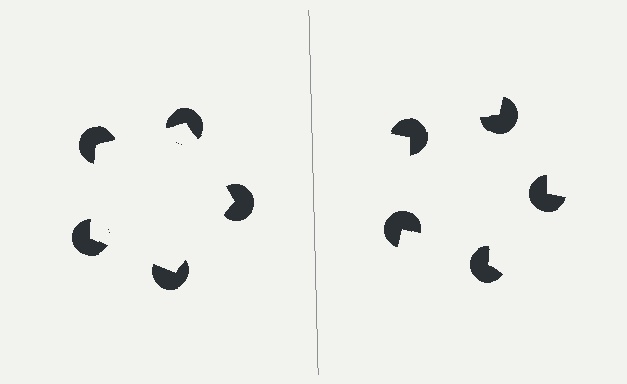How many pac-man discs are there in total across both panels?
10 — 5 on each side.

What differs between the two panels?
The pac-man discs are positioned identically on both sides; only the wedge orientations differ. On the left they align to a pentagon; on the right they are misaligned.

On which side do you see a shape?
An illusory pentagon appears on the left side. On the right side the wedge cuts are rotated, so no coherent shape forms.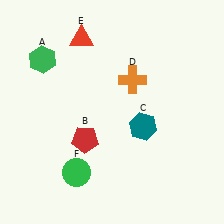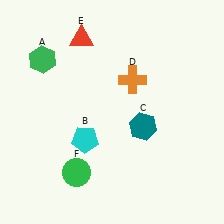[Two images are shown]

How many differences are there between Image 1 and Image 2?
There is 1 difference between the two images.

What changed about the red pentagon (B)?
In Image 1, B is red. In Image 2, it changed to cyan.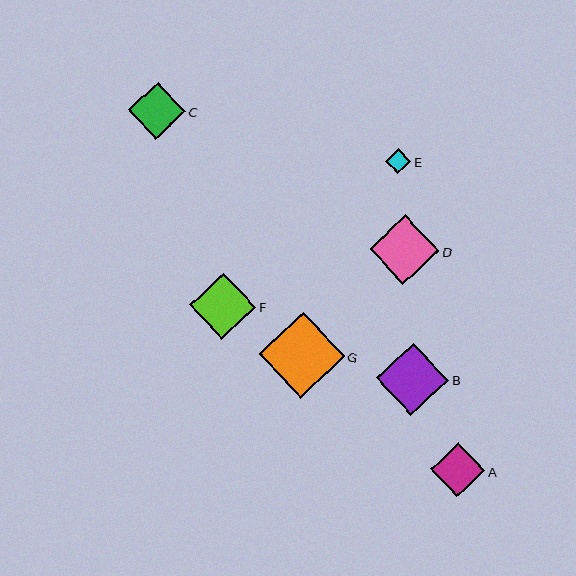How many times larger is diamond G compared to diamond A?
Diamond G is approximately 1.6 times the size of diamond A.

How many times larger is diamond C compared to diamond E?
Diamond C is approximately 2.3 times the size of diamond E.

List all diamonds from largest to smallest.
From largest to smallest: G, B, D, F, C, A, E.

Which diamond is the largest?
Diamond G is the largest with a size of approximately 86 pixels.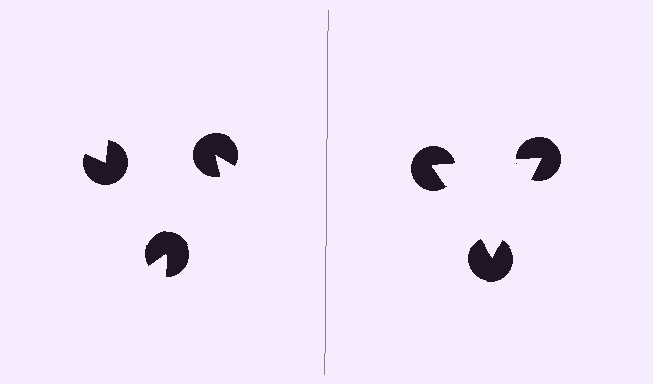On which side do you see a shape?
An illusory triangle appears on the right side. On the left side the wedge cuts are rotated, so no coherent shape forms.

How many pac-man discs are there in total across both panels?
6 — 3 on each side.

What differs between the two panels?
The pac-man discs are positioned identically on both sides; only the wedge orientations differ. On the right they align to a triangle; on the left they are misaligned.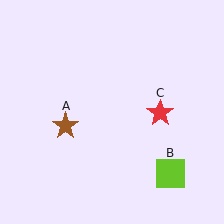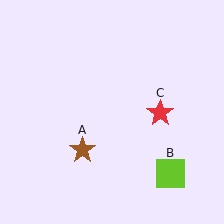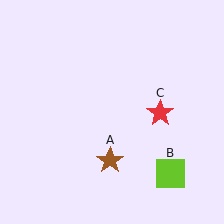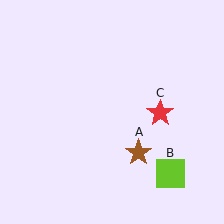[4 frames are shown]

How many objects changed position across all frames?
1 object changed position: brown star (object A).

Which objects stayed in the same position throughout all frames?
Lime square (object B) and red star (object C) remained stationary.